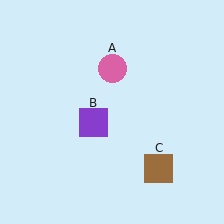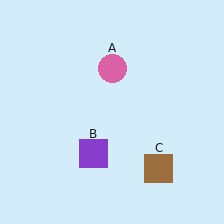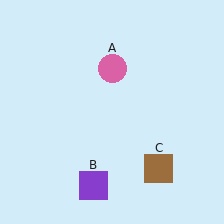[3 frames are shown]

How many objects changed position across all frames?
1 object changed position: purple square (object B).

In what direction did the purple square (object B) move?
The purple square (object B) moved down.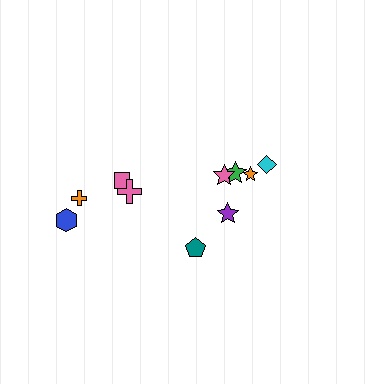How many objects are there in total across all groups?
There are 10 objects.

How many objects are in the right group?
There are 6 objects.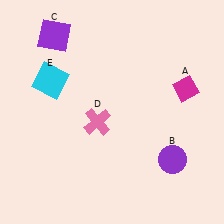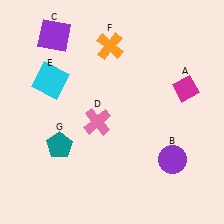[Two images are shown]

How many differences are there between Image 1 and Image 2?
There are 2 differences between the two images.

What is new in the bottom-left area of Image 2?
A teal pentagon (G) was added in the bottom-left area of Image 2.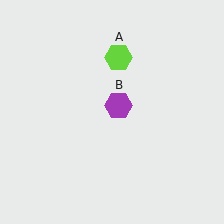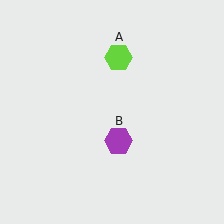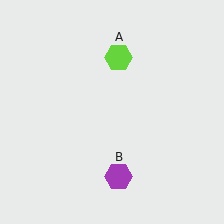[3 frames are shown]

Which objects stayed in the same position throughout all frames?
Lime hexagon (object A) remained stationary.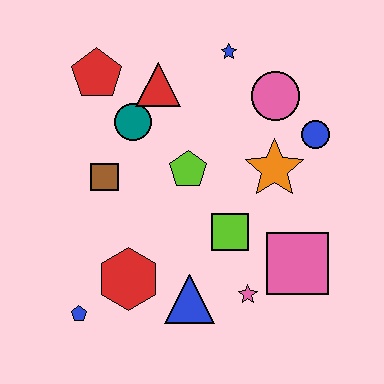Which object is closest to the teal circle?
The red triangle is closest to the teal circle.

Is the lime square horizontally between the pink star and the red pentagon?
Yes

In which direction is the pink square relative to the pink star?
The pink square is to the right of the pink star.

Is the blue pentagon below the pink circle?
Yes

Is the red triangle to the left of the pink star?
Yes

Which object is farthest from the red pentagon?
The pink square is farthest from the red pentagon.